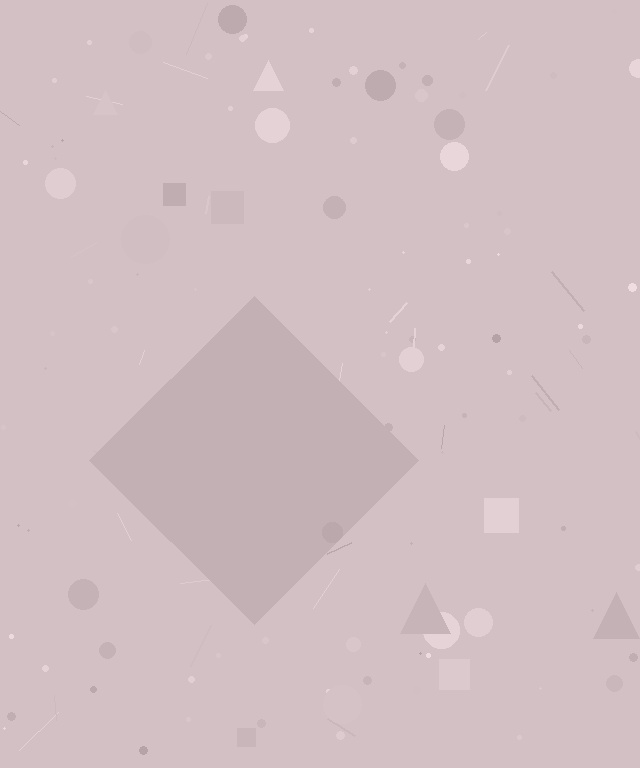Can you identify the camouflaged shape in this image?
The camouflaged shape is a diamond.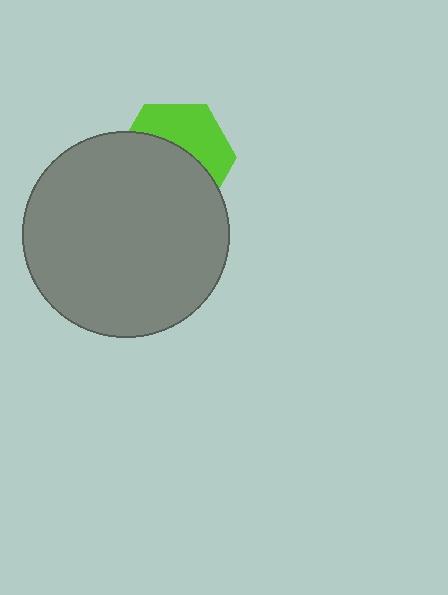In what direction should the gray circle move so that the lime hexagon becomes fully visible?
The gray circle should move down. That is the shortest direction to clear the overlap and leave the lime hexagon fully visible.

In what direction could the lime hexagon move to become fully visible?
The lime hexagon could move up. That would shift it out from behind the gray circle entirely.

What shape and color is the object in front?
The object in front is a gray circle.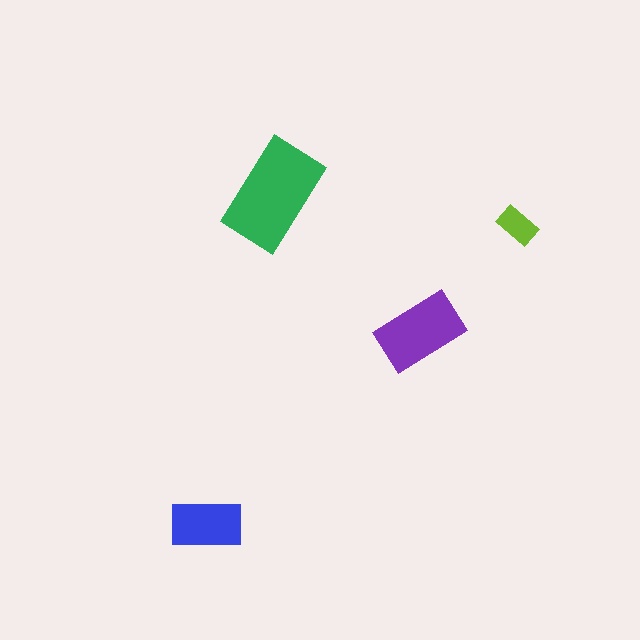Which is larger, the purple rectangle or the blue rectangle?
The purple one.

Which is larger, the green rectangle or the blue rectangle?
The green one.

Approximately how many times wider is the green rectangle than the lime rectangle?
About 2.5 times wider.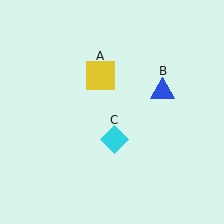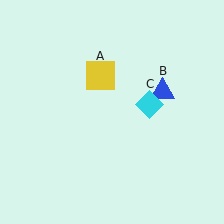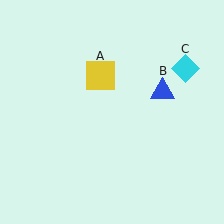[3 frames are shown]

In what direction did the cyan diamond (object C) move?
The cyan diamond (object C) moved up and to the right.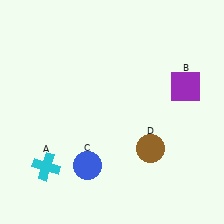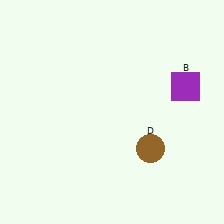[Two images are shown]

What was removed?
The blue circle (C), the cyan cross (A) were removed in Image 2.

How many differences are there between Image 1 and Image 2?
There are 2 differences between the two images.